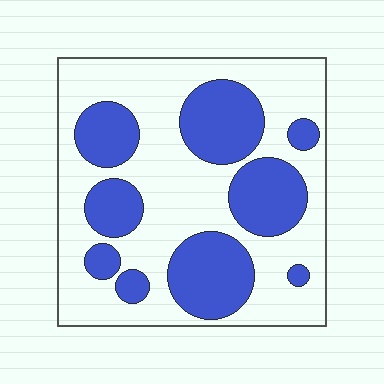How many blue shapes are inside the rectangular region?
9.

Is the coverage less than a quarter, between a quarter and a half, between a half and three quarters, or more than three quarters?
Between a quarter and a half.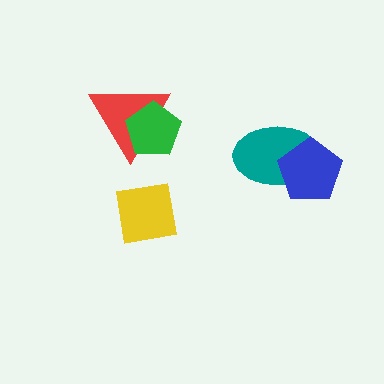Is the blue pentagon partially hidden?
No, no other shape covers it.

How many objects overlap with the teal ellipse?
1 object overlaps with the teal ellipse.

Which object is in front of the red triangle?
The green pentagon is in front of the red triangle.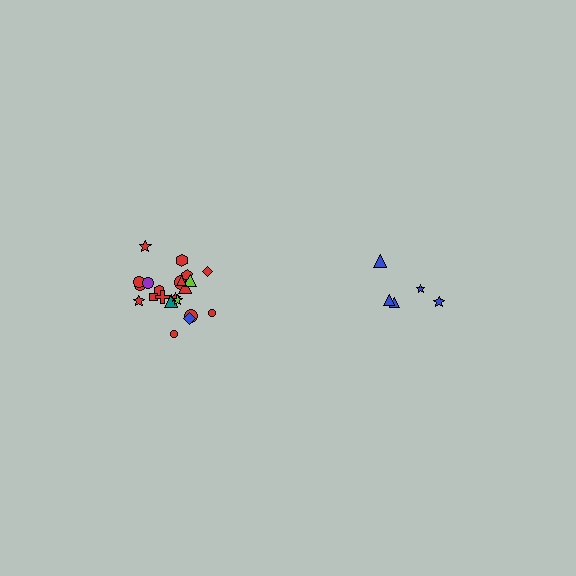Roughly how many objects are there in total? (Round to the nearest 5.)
Roughly 25 objects in total.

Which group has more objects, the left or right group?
The left group.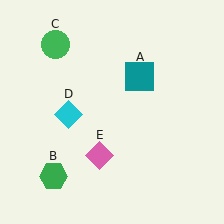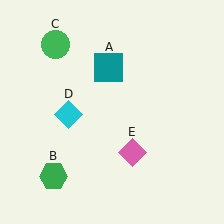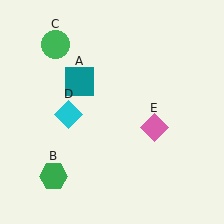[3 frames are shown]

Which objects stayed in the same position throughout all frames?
Green hexagon (object B) and green circle (object C) and cyan diamond (object D) remained stationary.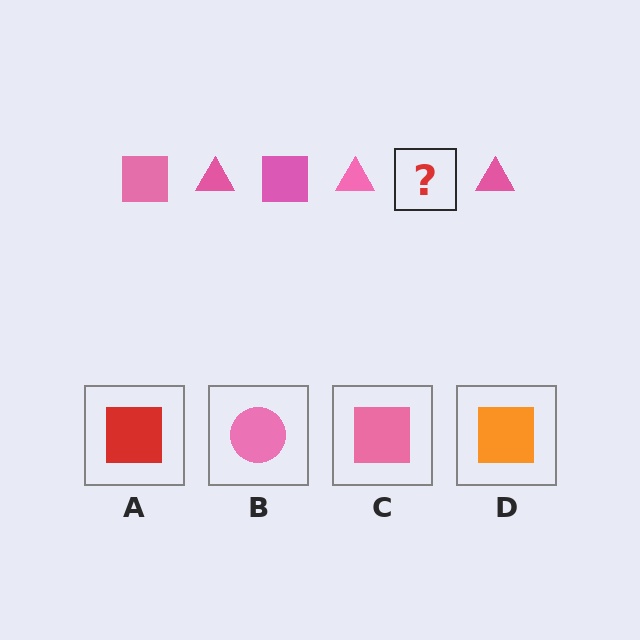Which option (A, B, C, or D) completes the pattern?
C.